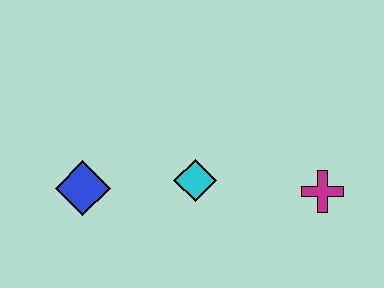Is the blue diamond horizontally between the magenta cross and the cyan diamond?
No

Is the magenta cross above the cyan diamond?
No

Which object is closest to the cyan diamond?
The blue diamond is closest to the cyan diamond.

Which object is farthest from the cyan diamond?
The magenta cross is farthest from the cyan diamond.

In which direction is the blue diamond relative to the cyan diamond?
The blue diamond is to the left of the cyan diamond.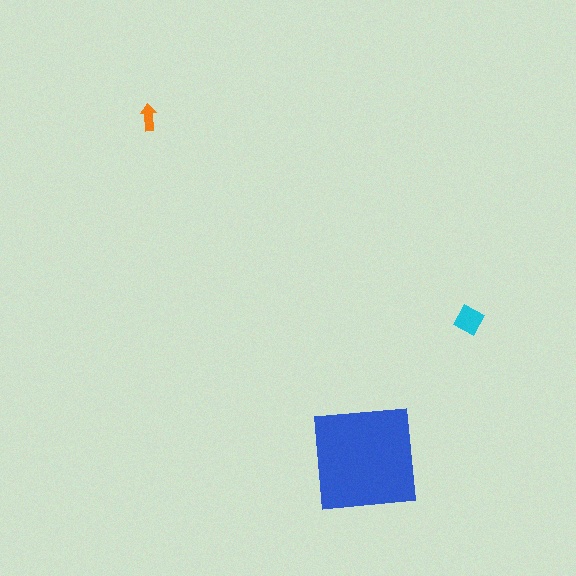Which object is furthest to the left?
The orange arrow is leftmost.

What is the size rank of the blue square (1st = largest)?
1st.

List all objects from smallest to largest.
The orange arrow, the cyan diamond, the blue square.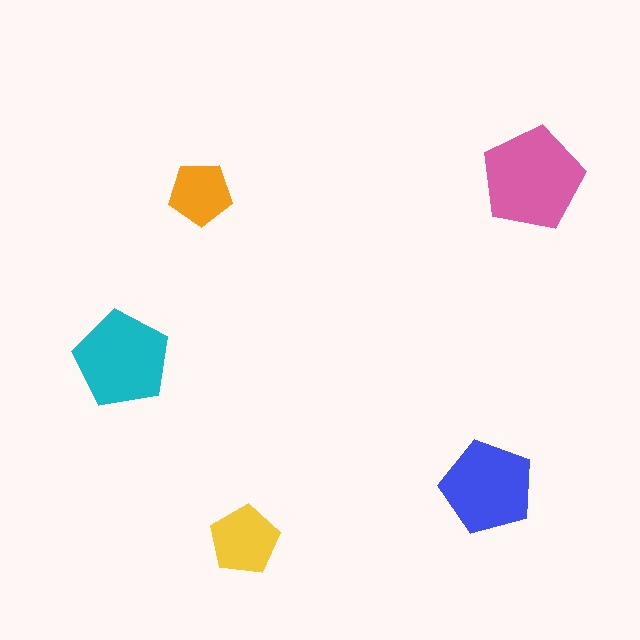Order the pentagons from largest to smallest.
the pink one, the cyan one, the blue one, the yellow one, the orange one.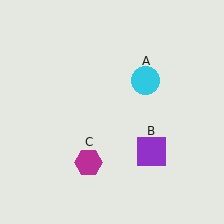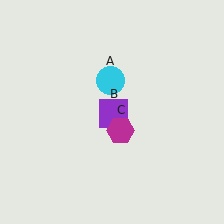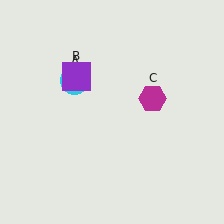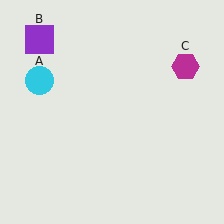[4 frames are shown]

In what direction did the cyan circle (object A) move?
The cyan circle (object A) moved left.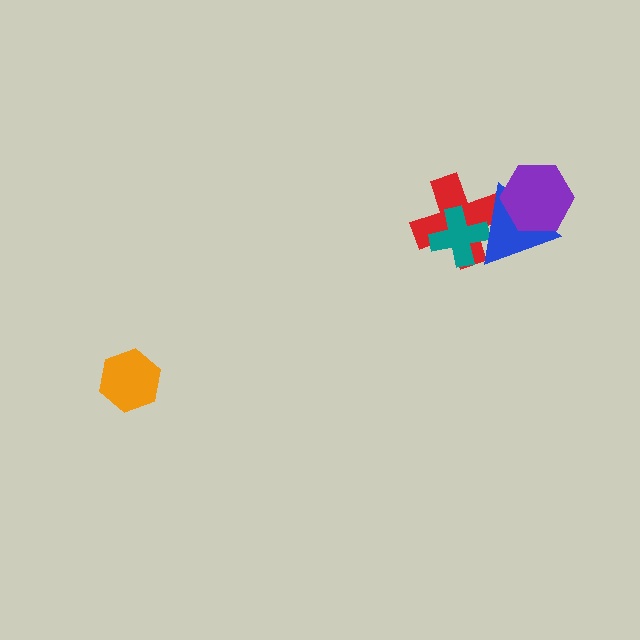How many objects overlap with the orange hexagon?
0 objects overlap with the orange hexagon.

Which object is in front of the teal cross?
The blue triangle is in front of the teal cross.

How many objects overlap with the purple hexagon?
1 object overlaps with the purple hexagon.